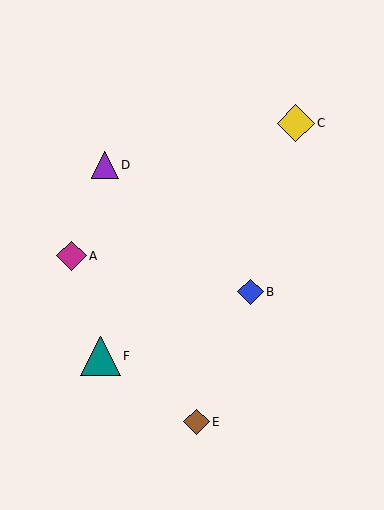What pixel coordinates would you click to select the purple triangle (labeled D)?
Click at (105, 165) to select the purple triangle D.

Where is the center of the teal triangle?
The center of the teal triangle is at (100, 356).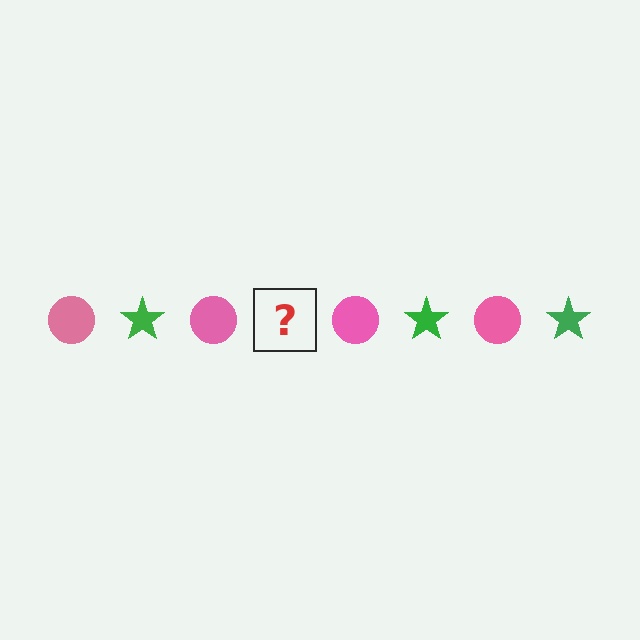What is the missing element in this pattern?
The missing element is a green star.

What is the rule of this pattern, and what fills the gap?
The rule is that the pattern alternates between pink circle and green star. The gap should be filled with a green star.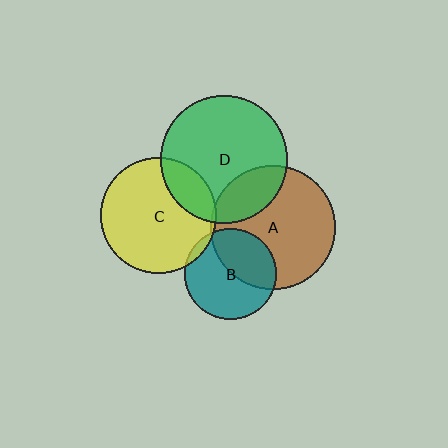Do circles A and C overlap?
Yes.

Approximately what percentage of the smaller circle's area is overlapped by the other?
Approximately 5%.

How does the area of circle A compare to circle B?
Approximately 1.9 times.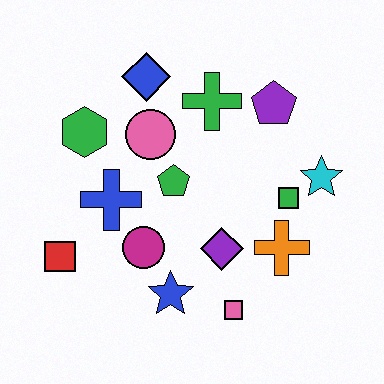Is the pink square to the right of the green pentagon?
Yes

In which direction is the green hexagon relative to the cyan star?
The green hexagon is to the left of the cyan star.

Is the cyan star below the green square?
No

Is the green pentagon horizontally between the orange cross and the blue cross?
Yes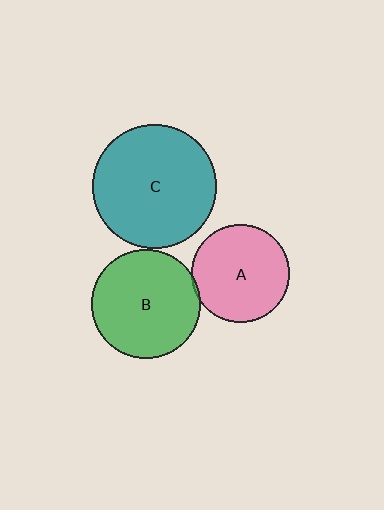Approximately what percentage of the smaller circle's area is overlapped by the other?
Approximately 5%.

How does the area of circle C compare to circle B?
Approximately 1.3 times.